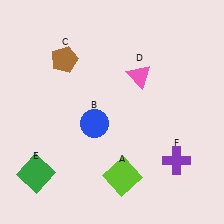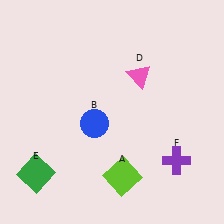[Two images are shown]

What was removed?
The brown pentagon (C) was removed in Image 2.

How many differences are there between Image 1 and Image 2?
There is 1 difference between the two images.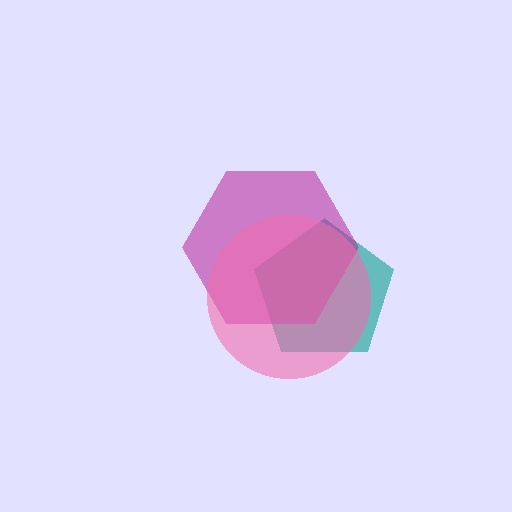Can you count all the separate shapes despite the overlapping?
Yes, there are 3 separate shapes.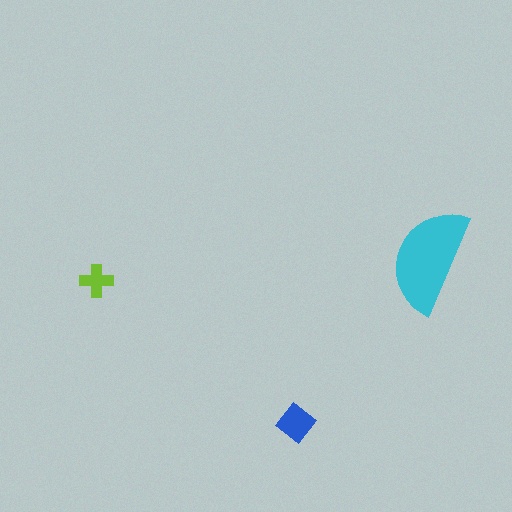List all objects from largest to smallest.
The cyan semicircle, the blue diamond, the lime cross.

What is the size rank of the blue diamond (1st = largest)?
2nd.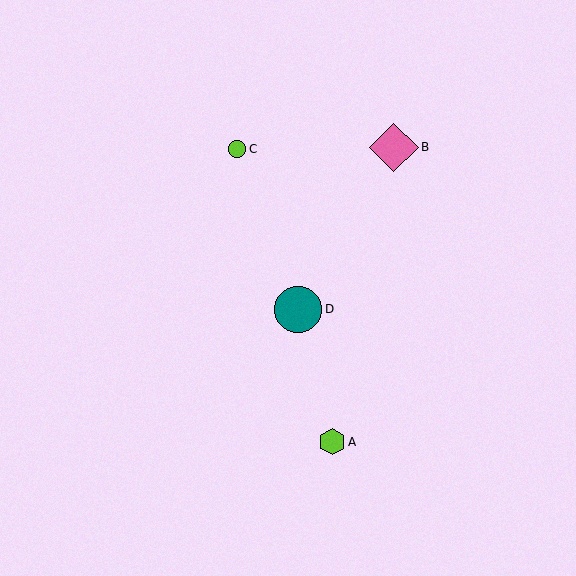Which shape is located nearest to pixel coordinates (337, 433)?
The lime hexagon (labeled A) at (332, 442) is nearest to that location.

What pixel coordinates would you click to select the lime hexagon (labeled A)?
Click at (332, 442) to select the lime hexagon A.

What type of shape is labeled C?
Shape C is a lime circle.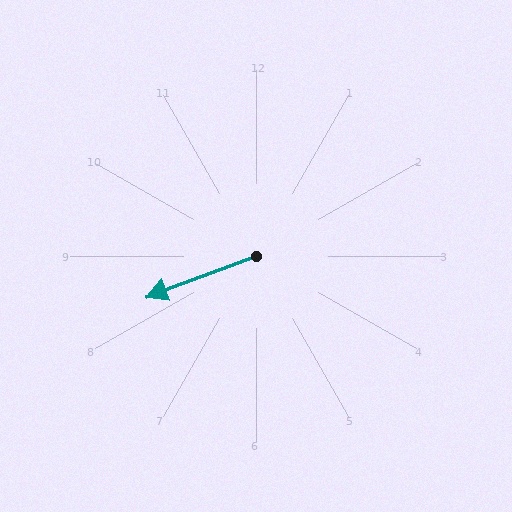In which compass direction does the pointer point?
West.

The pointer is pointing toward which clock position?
Roughly 8 o'clock.